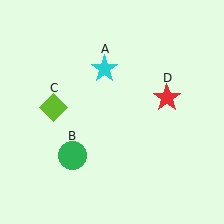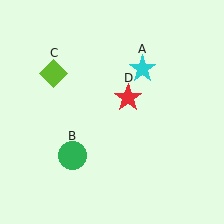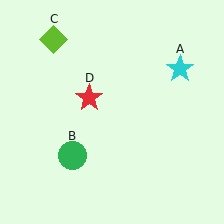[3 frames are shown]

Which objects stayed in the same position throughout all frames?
Green circle (object B) remained stationary.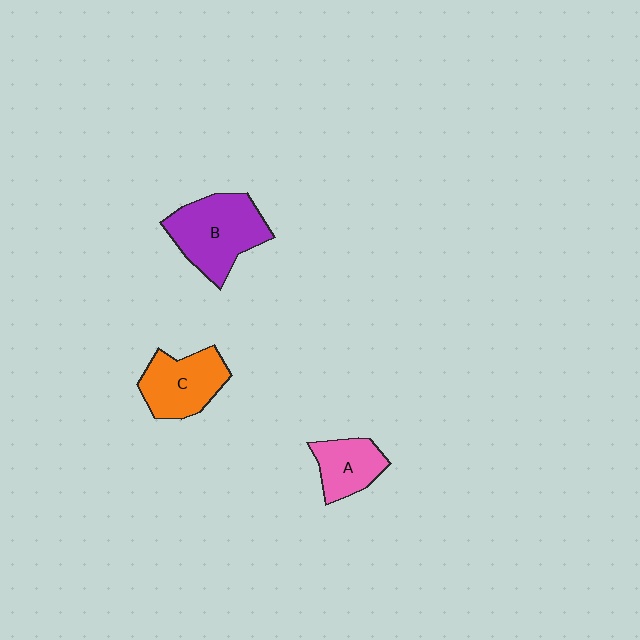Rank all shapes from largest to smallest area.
From largest to smallest: B (purple), C (orange), A (pink).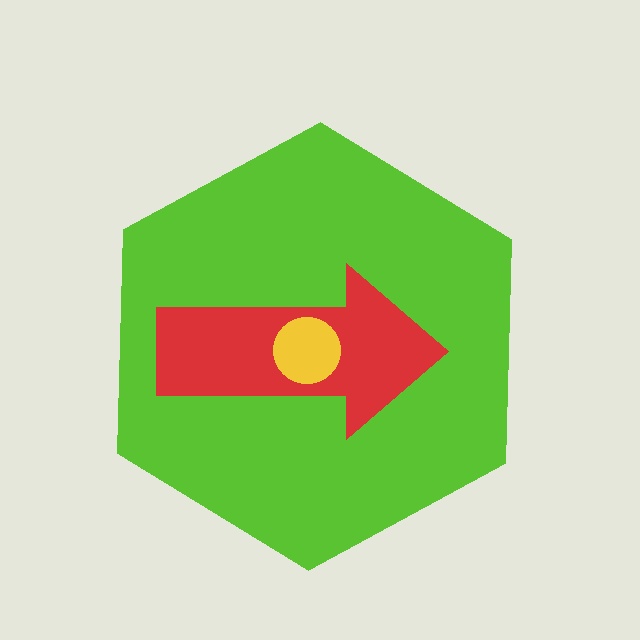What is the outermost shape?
The lime hexagon.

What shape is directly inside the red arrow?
The yellow circle.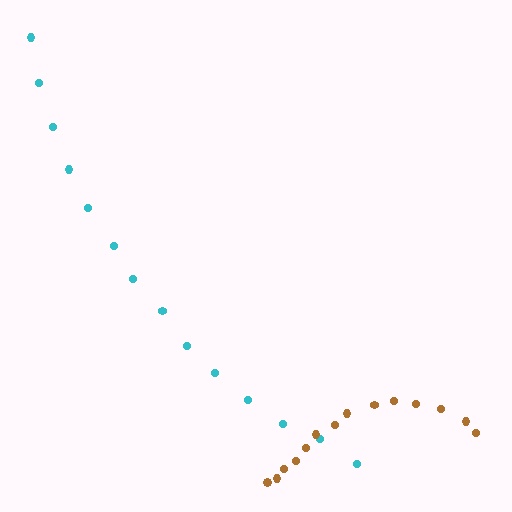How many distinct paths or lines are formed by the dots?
There are 2 distinct paths.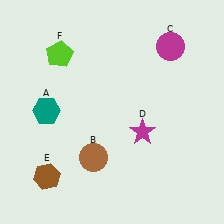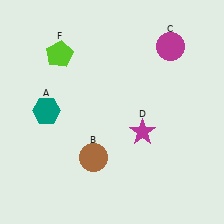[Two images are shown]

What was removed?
The brown hexagon (E) was removed in Image 2.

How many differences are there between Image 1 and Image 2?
There is 1 difference between the two images.